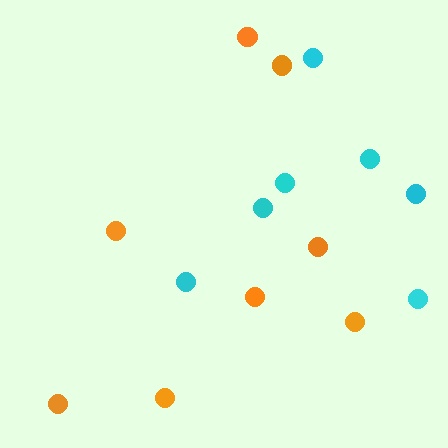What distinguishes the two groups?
There are 2 groups: one group of cyan circles (7) and one group of orange circles (8).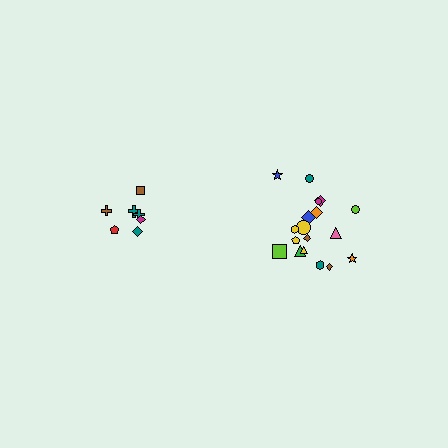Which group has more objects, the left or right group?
The right group.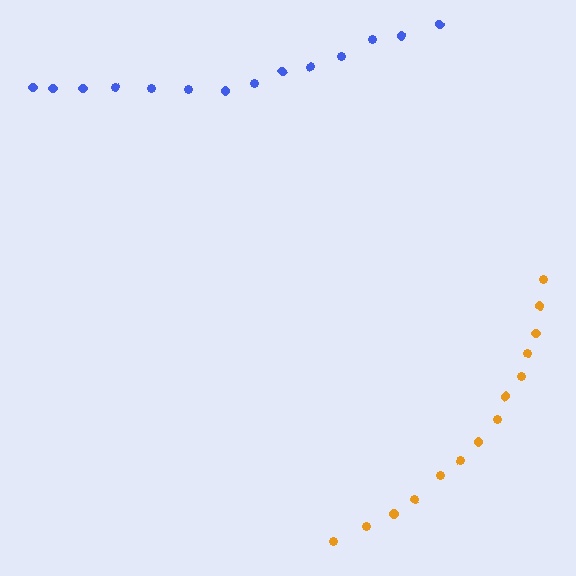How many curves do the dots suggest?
There are 2 distinct paths.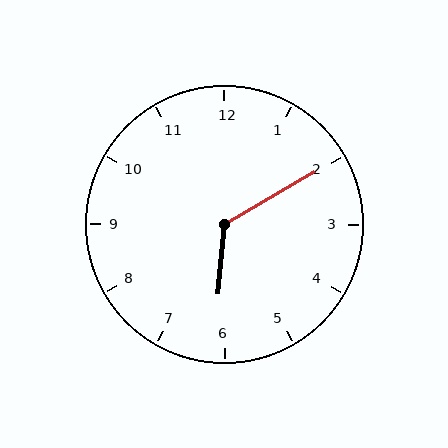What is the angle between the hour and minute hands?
Approximately 125 degrees.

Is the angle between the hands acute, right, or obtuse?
It is obtuse.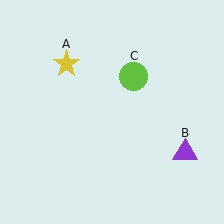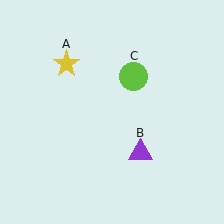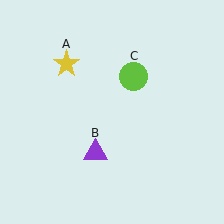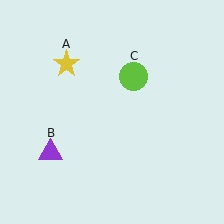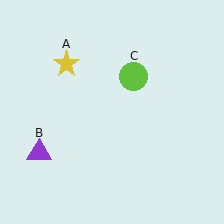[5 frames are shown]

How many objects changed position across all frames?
1 object changed position: purple triangle (object B).